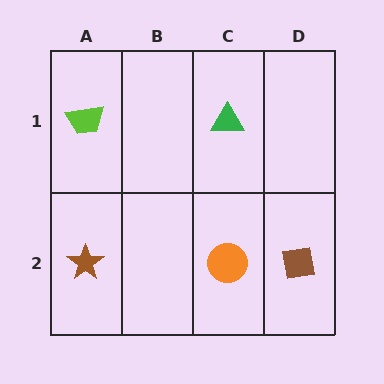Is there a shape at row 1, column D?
No, that cell is empty.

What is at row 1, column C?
A green triangle.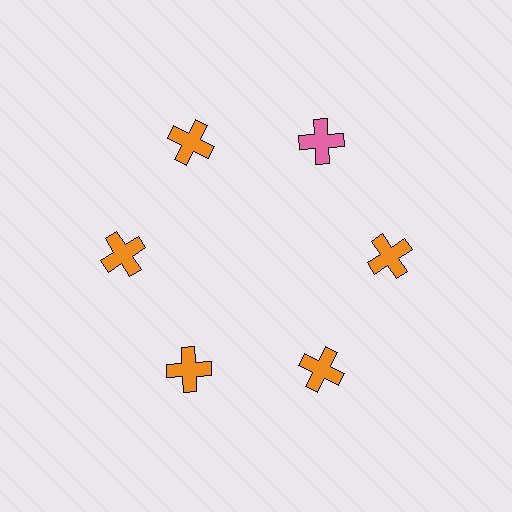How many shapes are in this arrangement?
There are 6 shapes arranged in a ring pattern.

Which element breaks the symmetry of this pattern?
The pink cross at roughly the 1 o'clock position breaks the symmetry. All other shapes are orange crosses.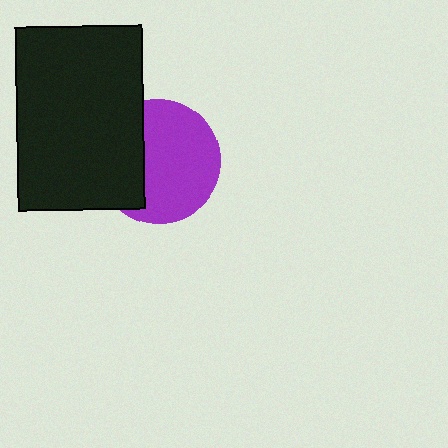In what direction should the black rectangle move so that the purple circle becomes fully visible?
The black rectangle should move left. That is the shortest direction to clear the overlap and leave the purple circle fully visible.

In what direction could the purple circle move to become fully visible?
The purple circle could move right. That would shift it out from behind the black rectangle entirely.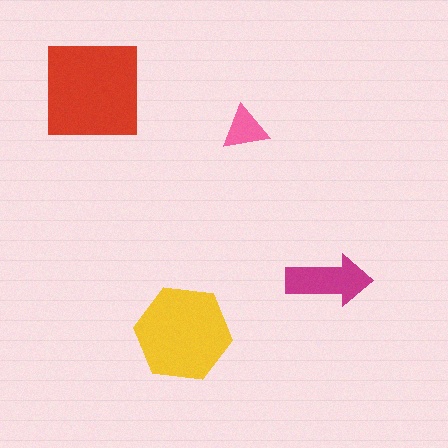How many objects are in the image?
There are 4 objects in the image.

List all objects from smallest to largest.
The pink triangle, the magenta arrow, the yellow hexagon, the red square.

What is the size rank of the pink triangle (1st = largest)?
4th.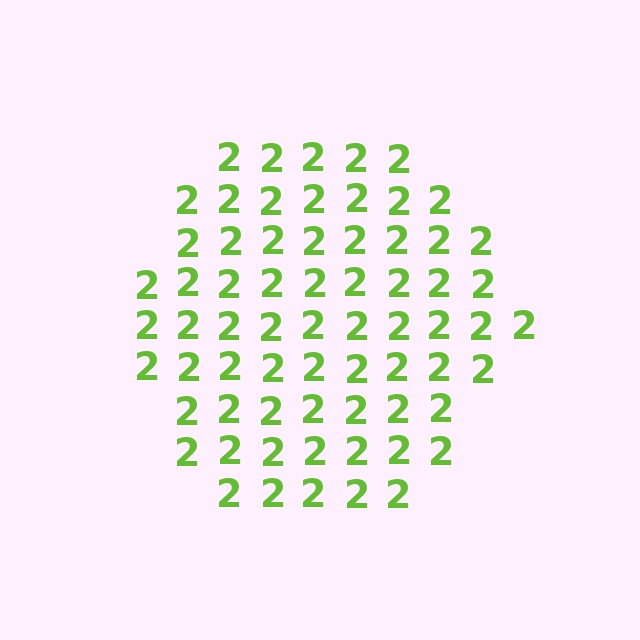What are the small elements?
The small elements are digit 2's.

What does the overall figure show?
The overall figure shows a hexagon.